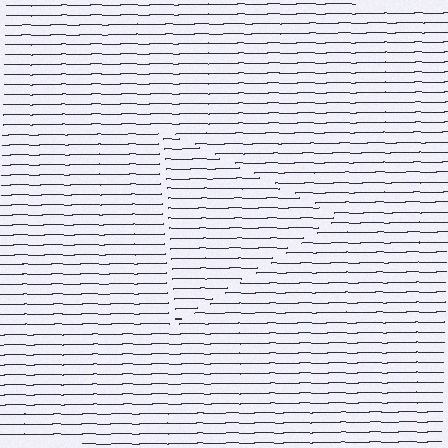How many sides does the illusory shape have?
3 sides — the line-ends trace a triangle.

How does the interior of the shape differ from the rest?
The interior of the shape contains the same grating, shifted by half a period — the contour is defined by the phase discontinuity where line-ends from the inner and outer gratings abut.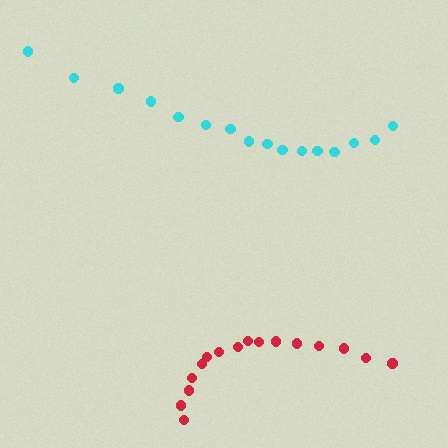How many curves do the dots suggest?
There are 2 distinct paths.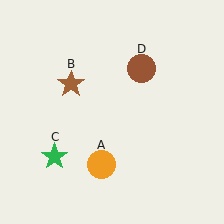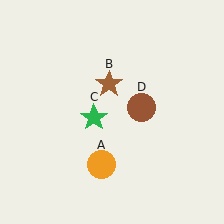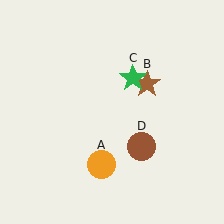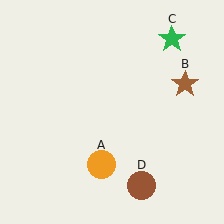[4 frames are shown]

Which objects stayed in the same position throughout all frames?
Orange circle (object A) remained stationary.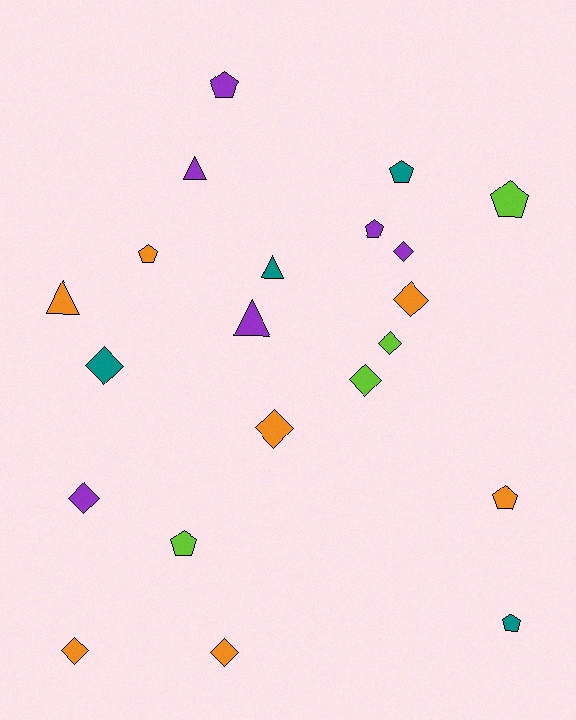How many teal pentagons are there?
There are 2 teal pentagons.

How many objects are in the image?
There are 21 objects.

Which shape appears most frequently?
Diamond, with 9 objects.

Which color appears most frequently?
Orange, with 7 objects.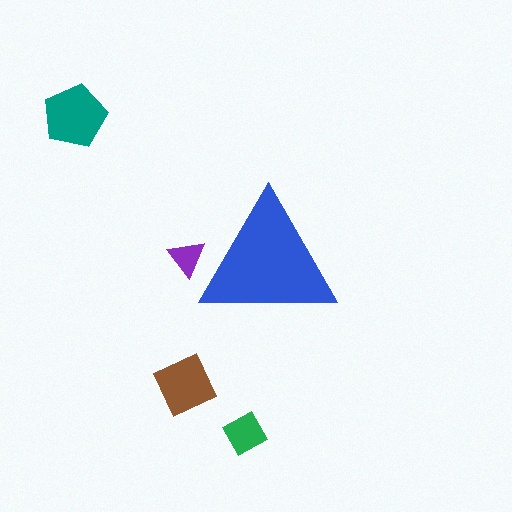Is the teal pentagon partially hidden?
No, the teal pentagon is fully visible.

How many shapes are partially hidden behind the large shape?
1 shape is partially hidden.